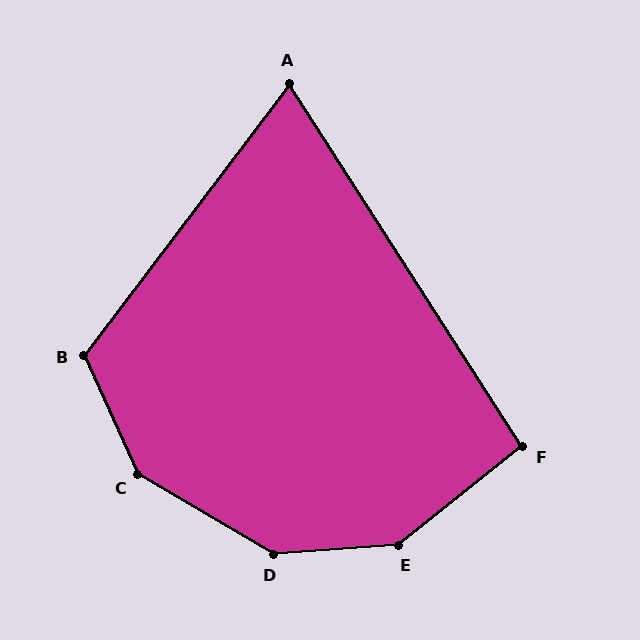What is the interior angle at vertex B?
Approximately 118 degrees (obtuse).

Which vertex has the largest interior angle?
D, at approximately 146 degrees.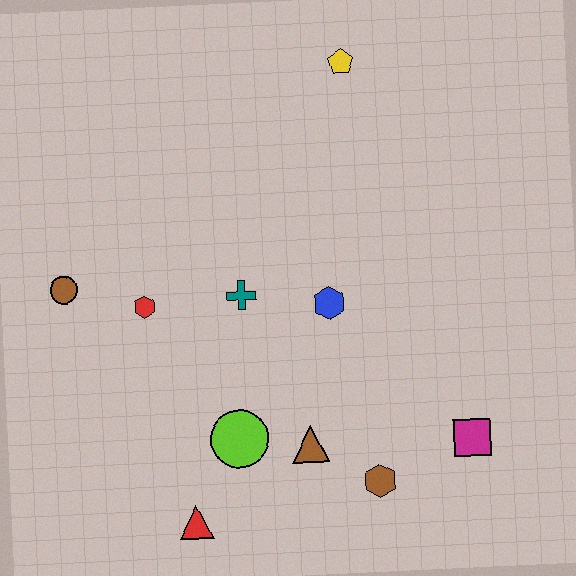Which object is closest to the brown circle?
The red hexagon is closest to the brown circle.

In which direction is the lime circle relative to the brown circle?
The lime circle is to the right of the brown circle.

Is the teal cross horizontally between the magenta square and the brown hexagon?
No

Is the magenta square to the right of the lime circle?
Yes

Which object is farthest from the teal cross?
The magenta square is farthest from the teal cross.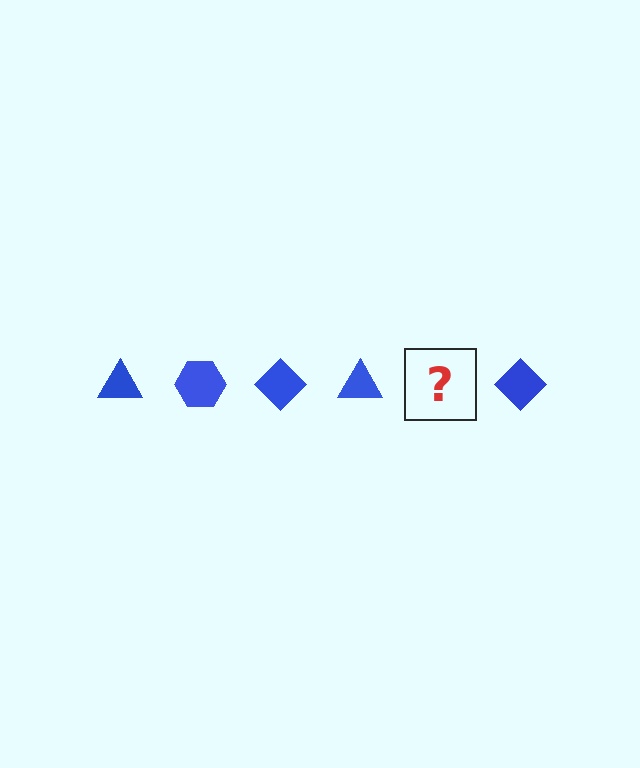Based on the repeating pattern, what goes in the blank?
The blank should be a blue hexagon.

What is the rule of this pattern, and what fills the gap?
The rule is that the pattern cycles through triangle, hexagon, diamond shapes in blue. The gap should be filled with a blue hexagon.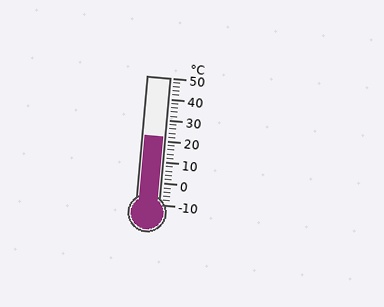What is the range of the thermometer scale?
The thermometer scale ranges from -10°C to 50°C.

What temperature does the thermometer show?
The thermometer shows approximately 22°C.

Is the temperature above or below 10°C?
The temperature is above 10°C.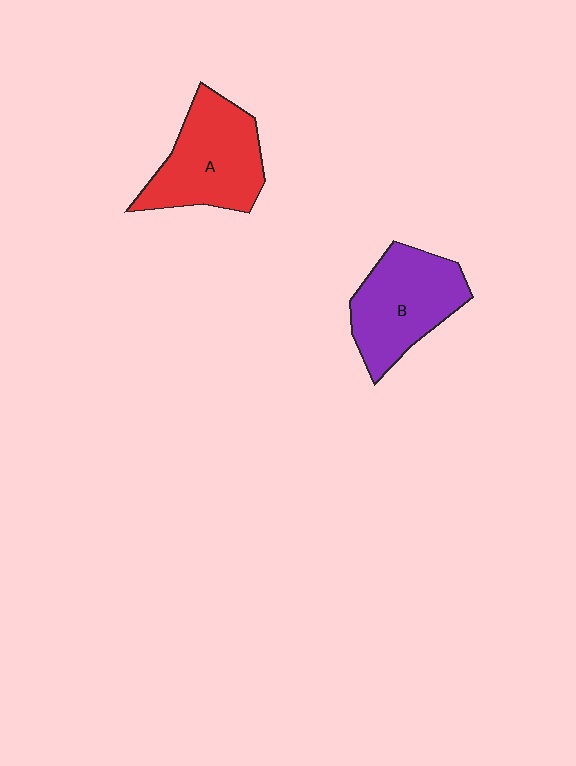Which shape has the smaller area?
Shape B (purple).